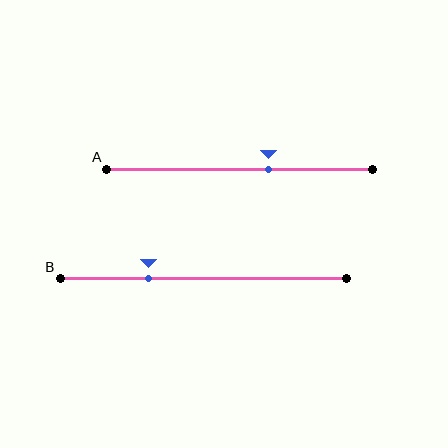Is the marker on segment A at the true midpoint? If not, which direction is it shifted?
No, the marker on segment A is shifted to the right by about 11% of the segment length.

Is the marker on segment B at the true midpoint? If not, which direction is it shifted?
No, the marker on segment B is shifted to the left by about 19% of the segment length.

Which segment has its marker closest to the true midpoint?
Segment A has its marker closest to the true midpoint.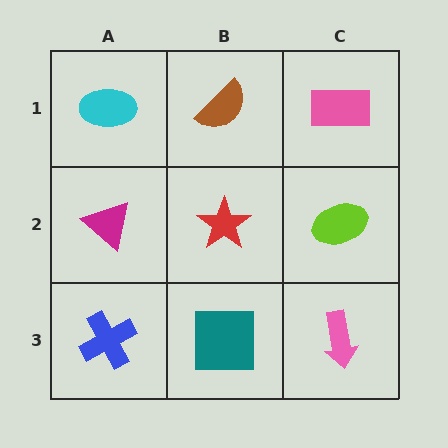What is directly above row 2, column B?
A brown semicircle.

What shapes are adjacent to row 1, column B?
A red star (row 2, column B), a cyan ellipse (row 1, column A), a pink rectangle (row 1, column C).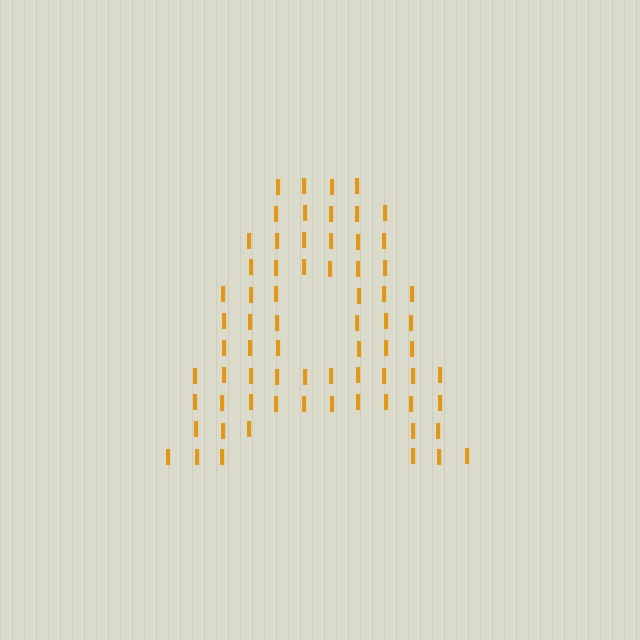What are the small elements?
The small elements are letter I's.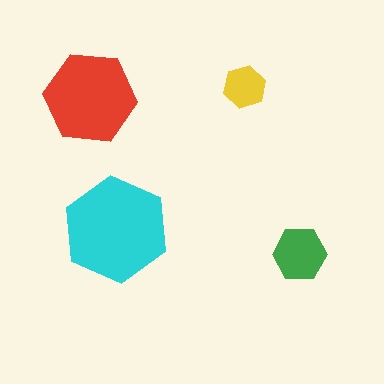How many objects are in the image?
There are 4 objects in the image.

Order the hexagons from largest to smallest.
the cyan one, the red one, the green one, the yellow one.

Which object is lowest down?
The green hexagon is bottommost.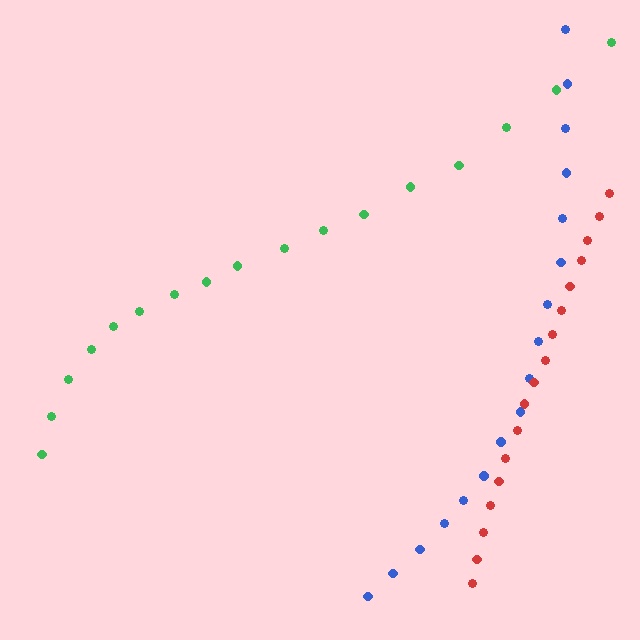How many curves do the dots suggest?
There are 3 distinct paths.